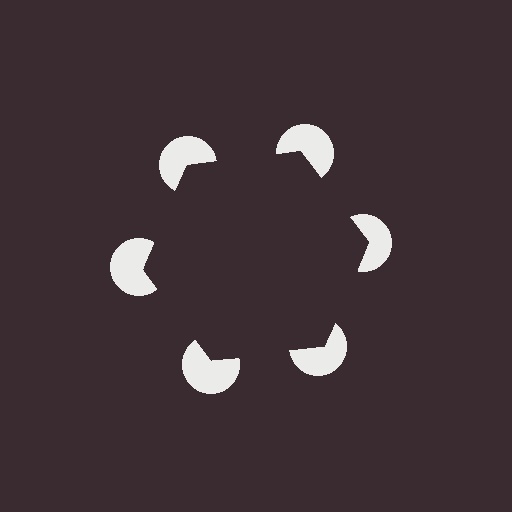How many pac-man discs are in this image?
There are 6 — one at each vertex of the illusory hexagon.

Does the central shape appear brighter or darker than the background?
It typically appears slightly darker than the background, even though no actual brightness change is drawn.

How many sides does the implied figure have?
6 sides.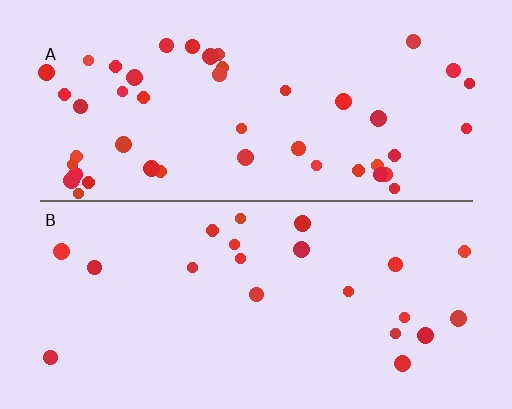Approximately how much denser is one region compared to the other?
Approximately 2.2× — region A over region B.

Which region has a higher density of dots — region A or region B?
A (the top).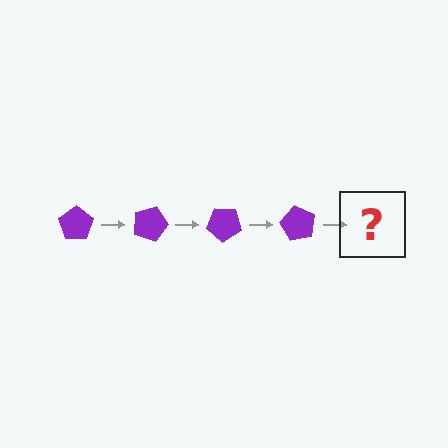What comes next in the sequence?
The next element should be a purple pentagon rotated 80 degrees.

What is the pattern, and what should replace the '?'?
The pattern is that the pentagon rotates 20 degrees each step. The '?' should be a purple pentagon rotated 80 degrees.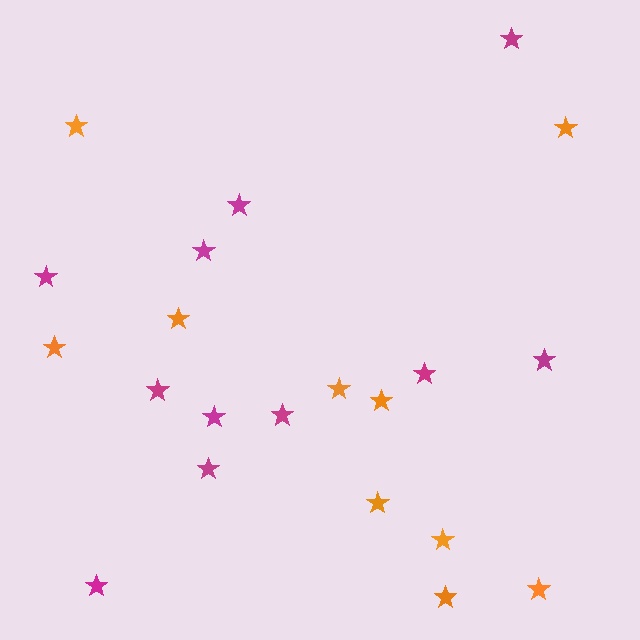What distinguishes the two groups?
There are 2 groups: one group of orange stars (10) and one group of magenta stars (11).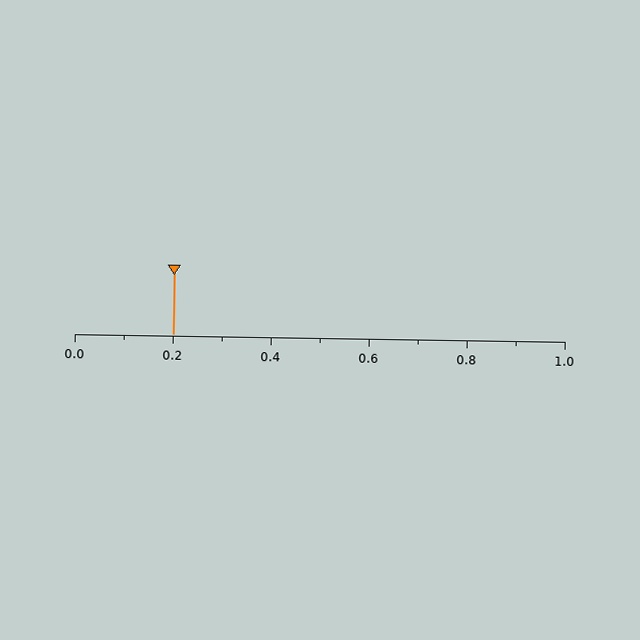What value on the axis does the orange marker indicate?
The marker indicates approximately 0.2.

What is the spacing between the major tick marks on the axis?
The major ticks are spaced 0.2 apart.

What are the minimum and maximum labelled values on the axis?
The axis runs from 0.0 to 1.0.